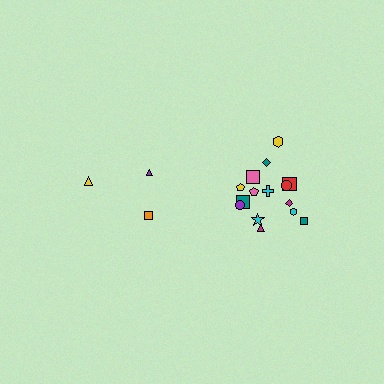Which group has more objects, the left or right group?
The right group.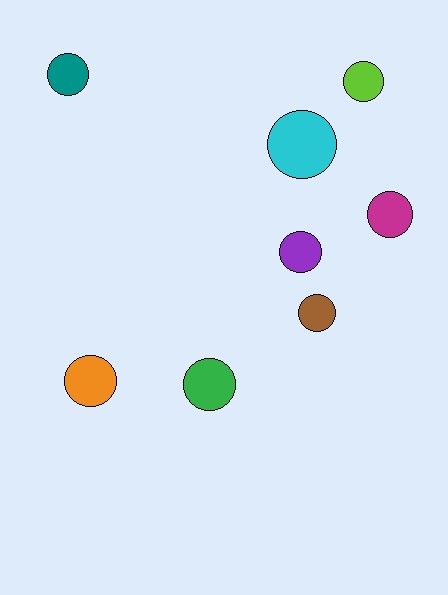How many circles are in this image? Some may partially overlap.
There are 8 circles.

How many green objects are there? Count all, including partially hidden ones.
There is 1 green object.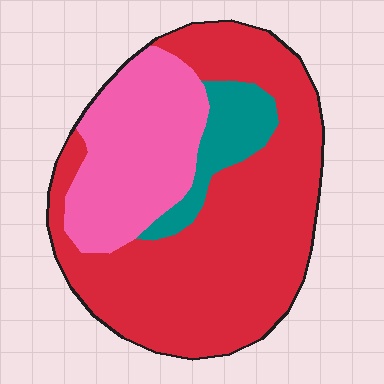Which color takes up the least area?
Teal, at roughly 10%.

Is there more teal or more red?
Red.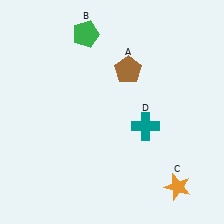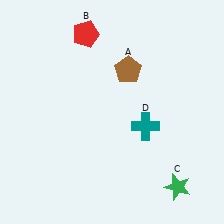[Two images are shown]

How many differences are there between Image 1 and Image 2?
There are 2 differences between the two images.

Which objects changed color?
B changed from green to red. C changed from orange to green.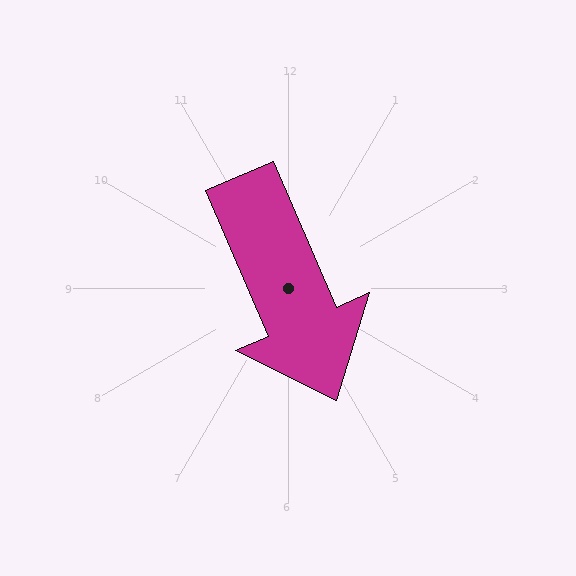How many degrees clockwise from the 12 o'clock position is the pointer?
Approximately 157 degrees.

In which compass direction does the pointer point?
Southeast.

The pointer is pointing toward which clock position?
Roughly 5 o'clock.